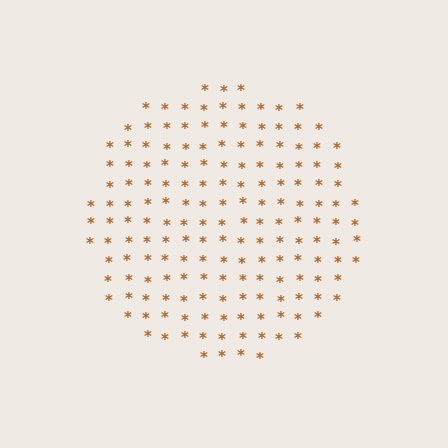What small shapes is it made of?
It is made of small asterisks.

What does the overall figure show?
The overall figure shows a circle.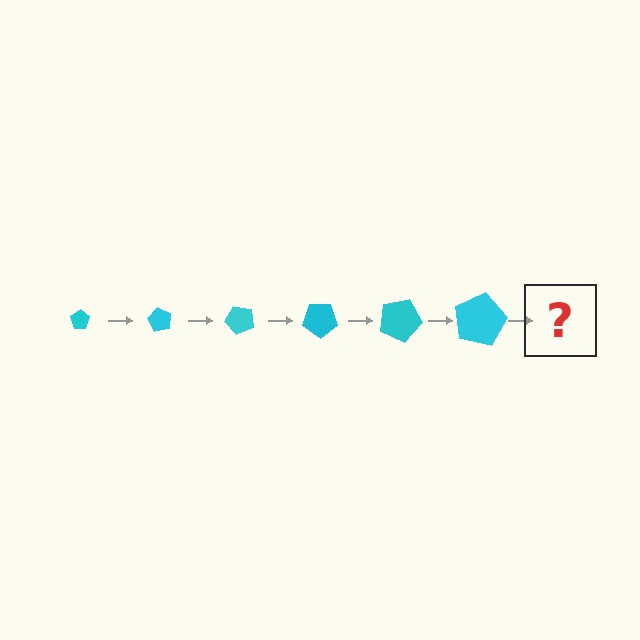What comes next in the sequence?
The next element should be a pentagon, larger than the previous one and rotated 360 degrees from the start.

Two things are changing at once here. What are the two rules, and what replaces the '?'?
The two rules are that the pentagon grows larger each step and it rotates 60 degrees each step. The '?' should be a pentagon, larger than the previous one and rotated 360 degrees from the start.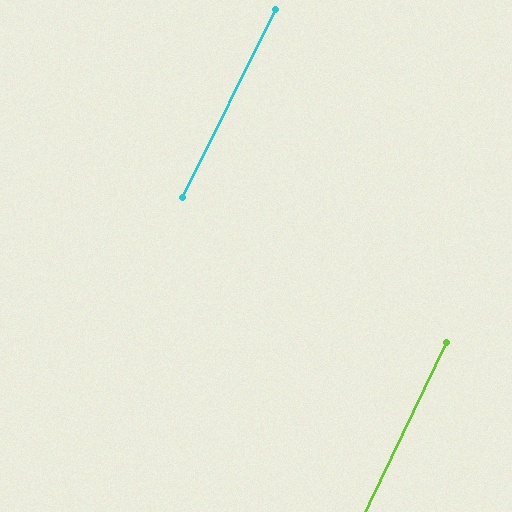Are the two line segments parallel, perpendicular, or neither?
Parallel — their directions differ by only 0.6°.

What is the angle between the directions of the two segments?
Approximately 1 degree.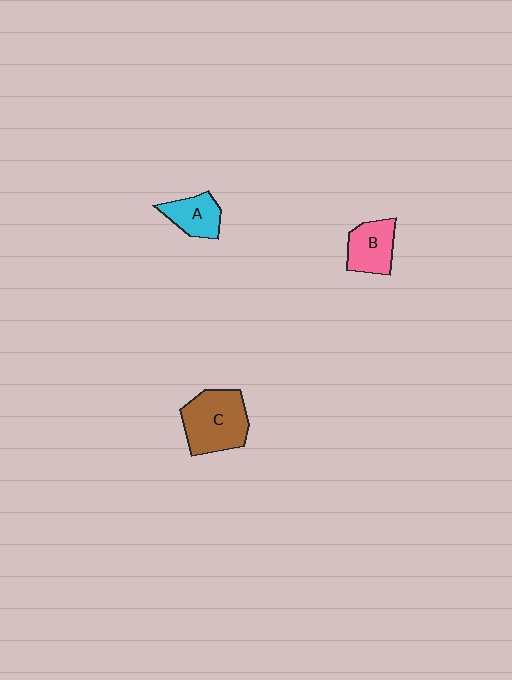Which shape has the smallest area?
Shape A (cyan).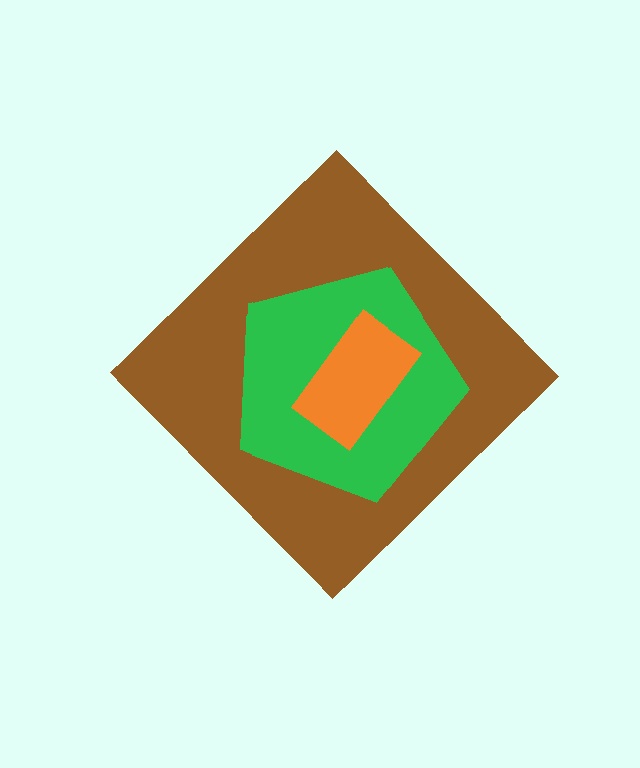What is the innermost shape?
The orange rectangle.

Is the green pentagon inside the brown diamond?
Yes.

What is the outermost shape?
The brown diamond.